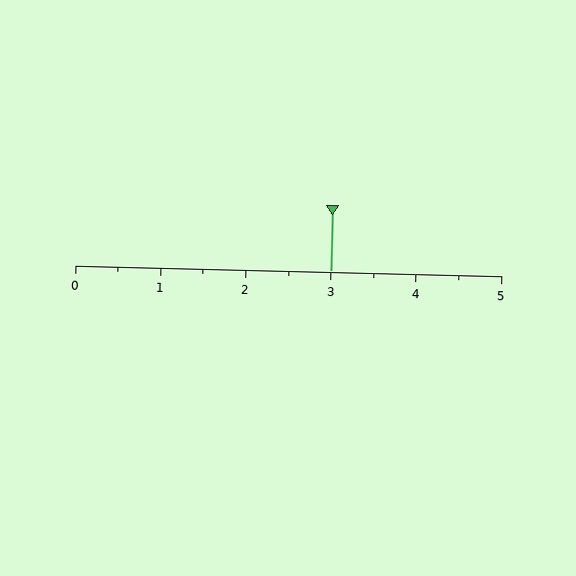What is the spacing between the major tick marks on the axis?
The major ticks are spaced 1 apart.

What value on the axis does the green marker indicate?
The marker indicates approximately 3.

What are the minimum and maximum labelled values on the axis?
The axis runs from 0 to 5.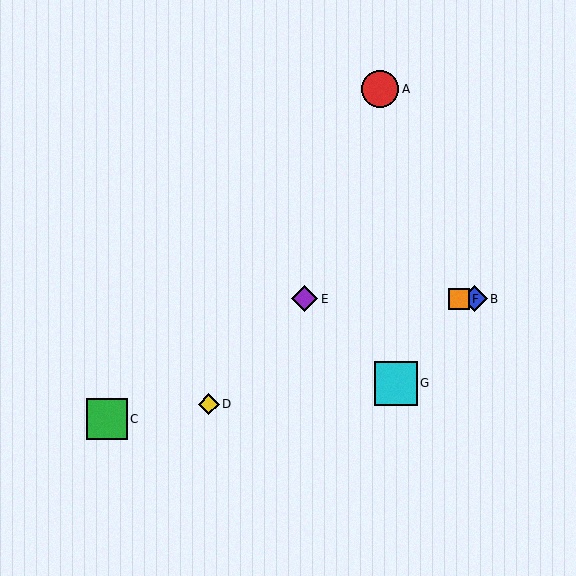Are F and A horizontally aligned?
No, F is at y≈299 and A is at y≈89.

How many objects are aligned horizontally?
3 objects (B, E, F) are aligned horizontally.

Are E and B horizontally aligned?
Yes, both are at y≈299.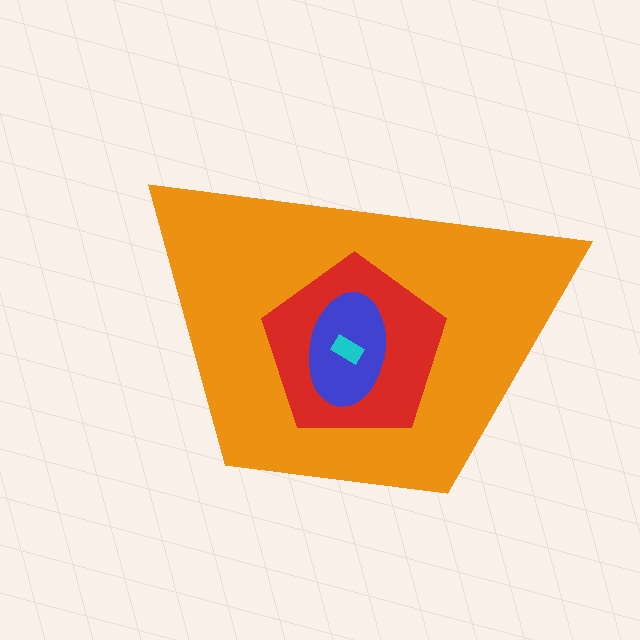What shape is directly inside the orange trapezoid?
The red pentagon.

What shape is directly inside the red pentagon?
The blue ellipse.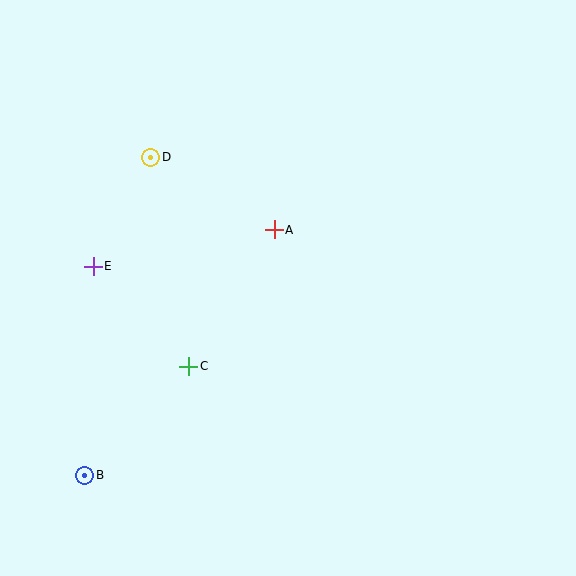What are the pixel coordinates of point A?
Point A is at (274, 230).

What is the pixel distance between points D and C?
The distance between D and C is 212 pixels.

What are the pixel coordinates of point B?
Point B is at (85, 475).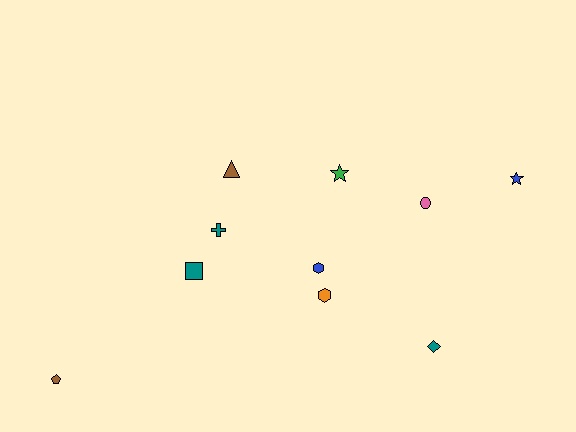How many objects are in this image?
There are 10 objects.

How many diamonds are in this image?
There is 1 diamond.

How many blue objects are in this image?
There are 2 blue objects.